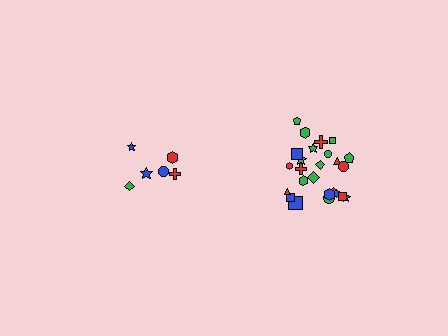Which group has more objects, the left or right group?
The right group.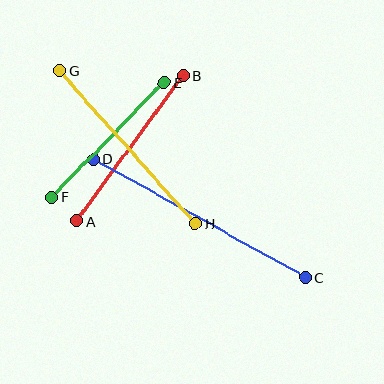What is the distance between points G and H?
The distance is approximately 205 pixels.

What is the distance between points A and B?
The distance is approximately 181 pixels.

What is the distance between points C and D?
The distance is approximately 242 pixels.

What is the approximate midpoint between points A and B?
The midpoint is at approximately (130, 148) pixels.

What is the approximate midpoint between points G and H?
The midpoint is at approximately (127, 147) pixels.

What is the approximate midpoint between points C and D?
The midpoint is at approximately (199, 218) pixels.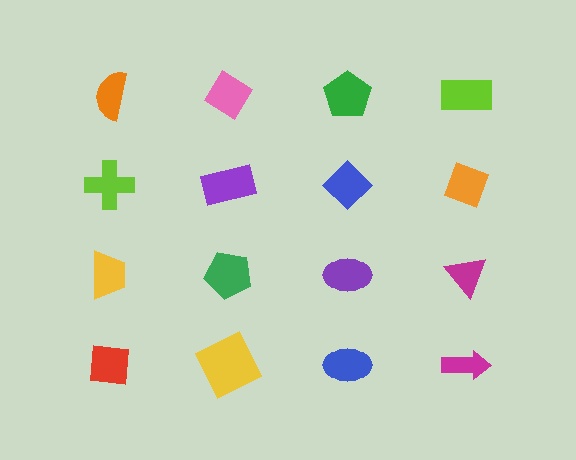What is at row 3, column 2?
A green pentagon.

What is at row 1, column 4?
A lime rectangle.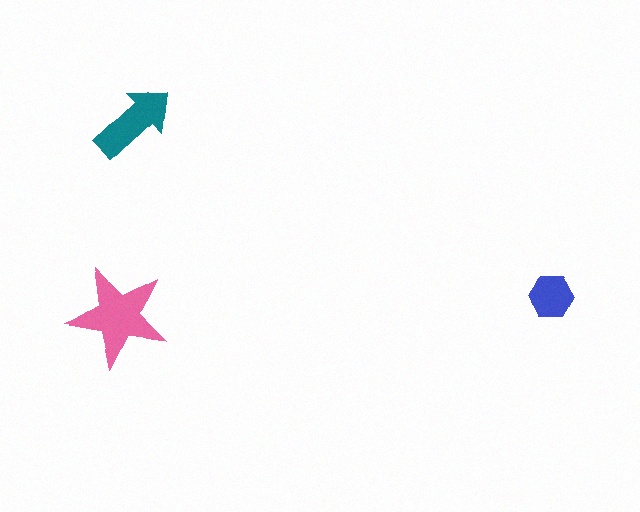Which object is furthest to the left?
The pink star is leftmost.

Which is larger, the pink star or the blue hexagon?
The pink star.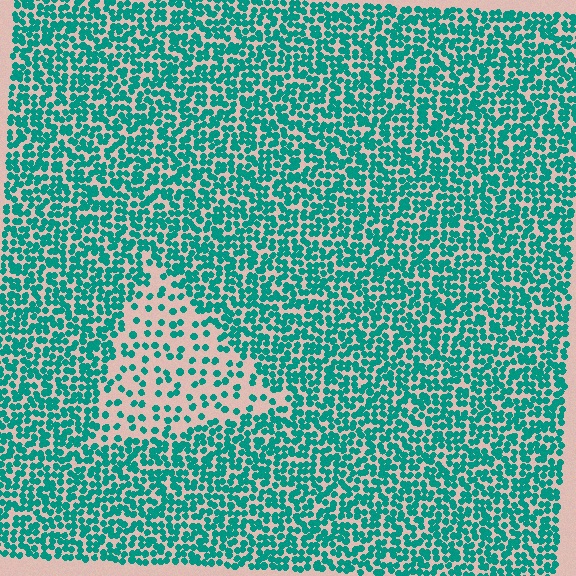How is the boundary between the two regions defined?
The boundary is defined by a change in element density (approximately 2.6x ratio). All elements are the same color, size, and shape.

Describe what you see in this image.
The image contains small teal elements arranged at two different densities. A triangle-shaped region is visible where the elements are less densely packed than the surrounding area.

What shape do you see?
I see a triangle.